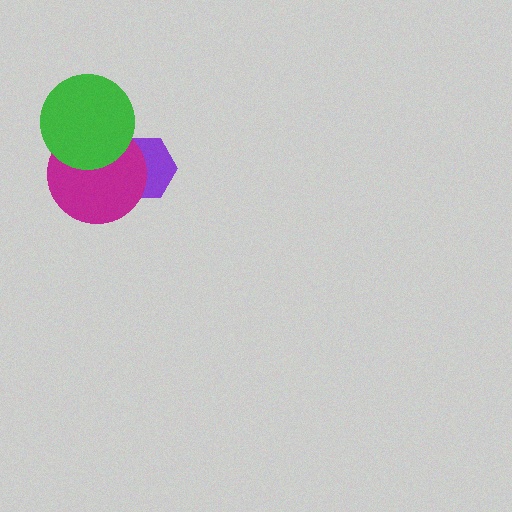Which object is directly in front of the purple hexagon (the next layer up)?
The magenta circle is directly in front of the purple hexagon.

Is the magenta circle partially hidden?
Yes, it is partially covered by another shape.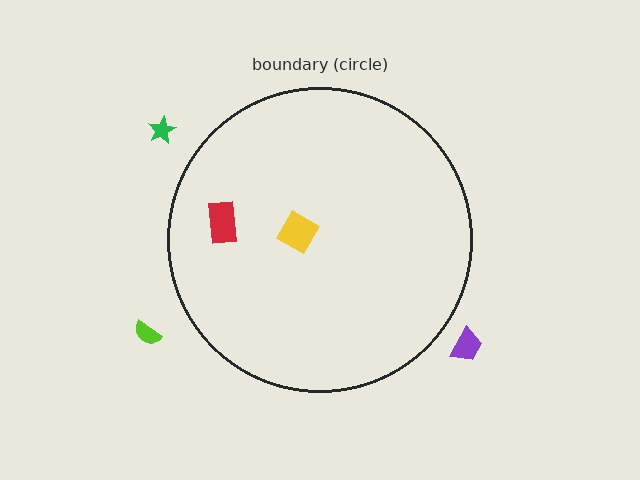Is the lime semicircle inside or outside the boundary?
Outside.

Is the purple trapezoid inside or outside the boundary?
Outside.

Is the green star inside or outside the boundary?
Outside.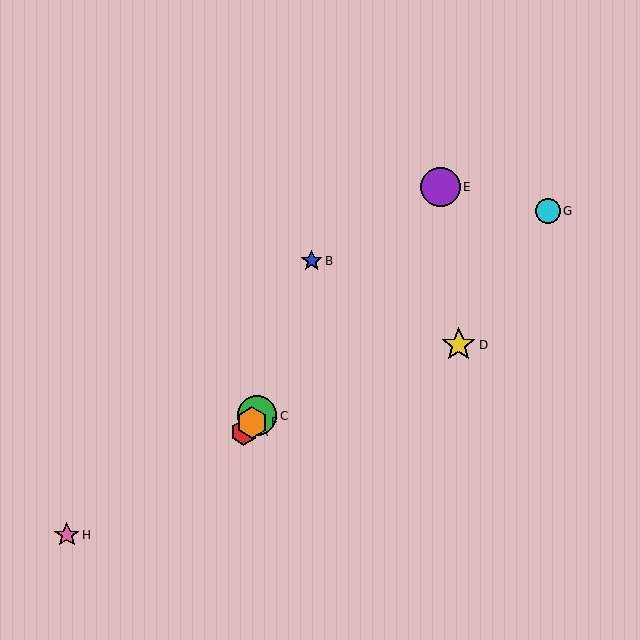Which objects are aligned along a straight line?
Objects A, C, E, F are aligned along a straight line.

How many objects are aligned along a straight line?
4 objects (A, C, E, F) are aligned along a straight line.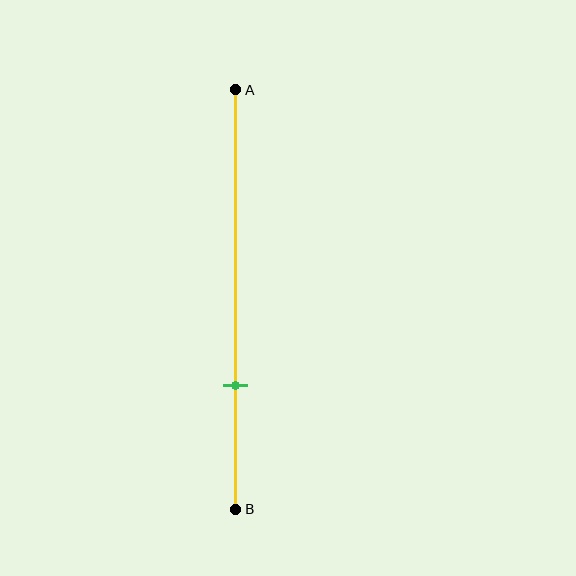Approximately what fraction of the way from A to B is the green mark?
The green mark is approximately 70% of the way from A to B.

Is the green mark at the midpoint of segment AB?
No, the mark is at about 70% from A, not at the 50% midpoint.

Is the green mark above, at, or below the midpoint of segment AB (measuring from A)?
The green mark is below the midpoint of segment AB.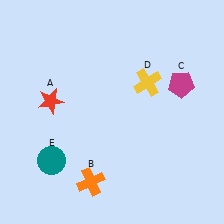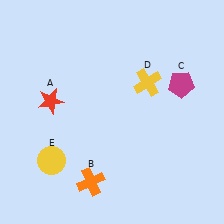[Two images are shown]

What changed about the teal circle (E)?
In Image 1, E is teal. In Image 2, it changed to yellow.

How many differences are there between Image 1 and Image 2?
There is 1 difference between the two images.